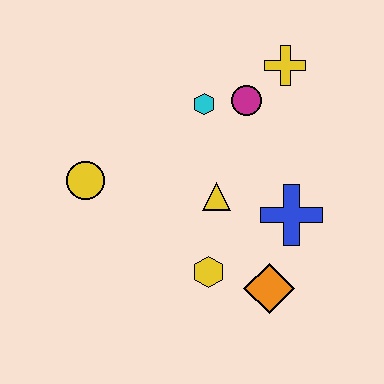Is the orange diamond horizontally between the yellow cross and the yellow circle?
Yes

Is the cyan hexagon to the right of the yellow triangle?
No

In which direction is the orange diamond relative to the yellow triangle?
The orange diamond is below the yellow triangle.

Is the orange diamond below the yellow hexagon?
Yes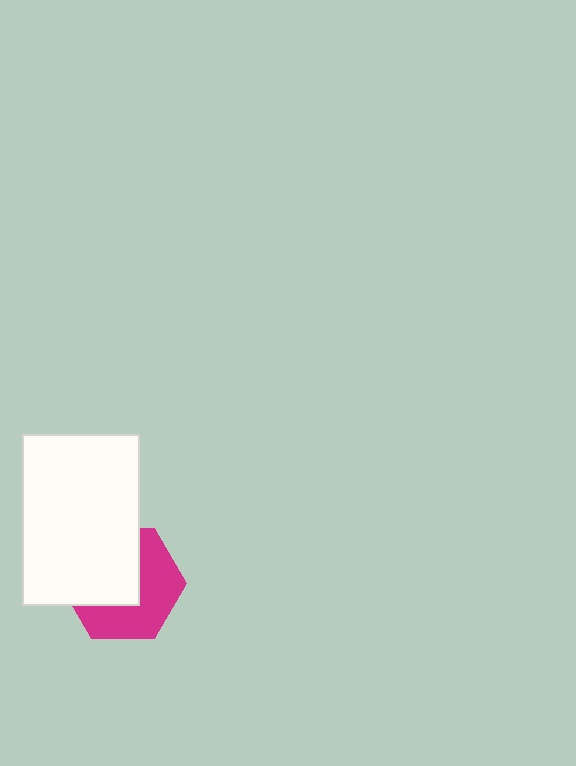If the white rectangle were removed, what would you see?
You would see the complete magenta hexagon.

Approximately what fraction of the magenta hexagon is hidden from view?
Roughly 49% of the magenta hexagon is hidden behind the white rectangle.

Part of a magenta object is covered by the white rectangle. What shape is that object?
It is a hexagon.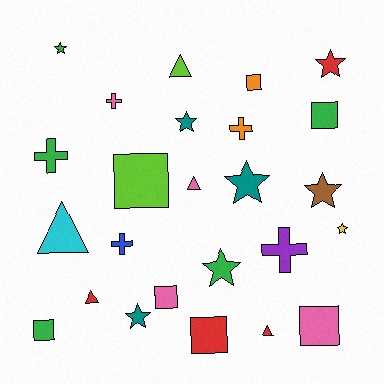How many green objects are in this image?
There are 5 green objects.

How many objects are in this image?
There are 25 objects.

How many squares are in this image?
There are 7 squares.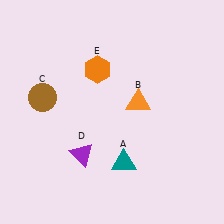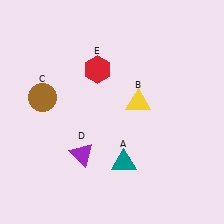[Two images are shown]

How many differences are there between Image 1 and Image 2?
There are 2 differences between the two images.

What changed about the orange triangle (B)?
In Image 1, B is orange. In Image 2, it changed to yellow.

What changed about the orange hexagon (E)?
In Image 1, E is orange. In Image 2, it changed to red.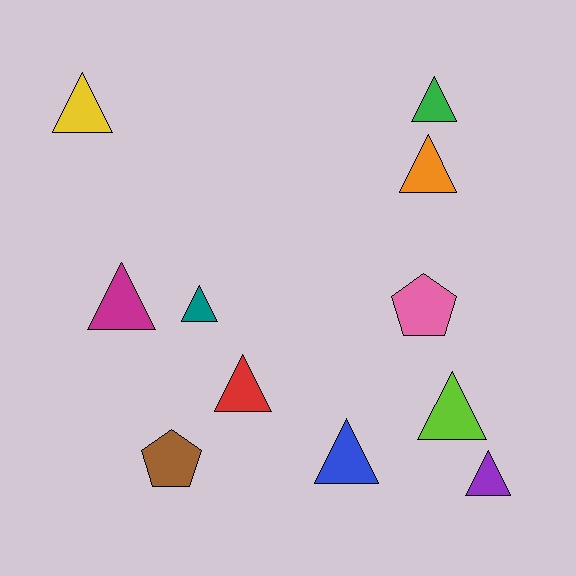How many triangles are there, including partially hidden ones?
There are 9 triangles.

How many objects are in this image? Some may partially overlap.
There are 11 objects.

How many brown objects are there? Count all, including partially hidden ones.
There is 1 brown object.